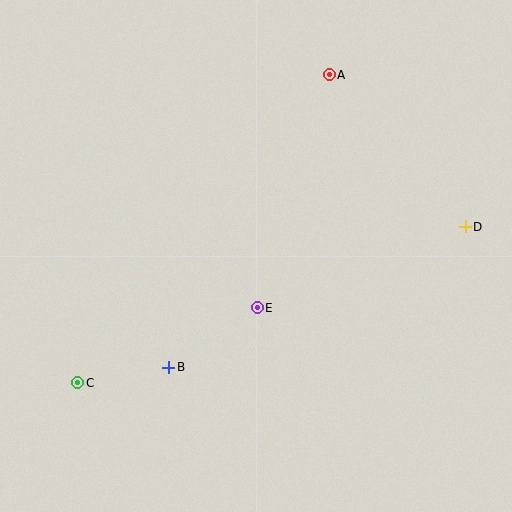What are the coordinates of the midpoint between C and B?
The midpoint between C and B is at (123, 375).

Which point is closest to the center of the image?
Point E at (257, 308) is closest to the center.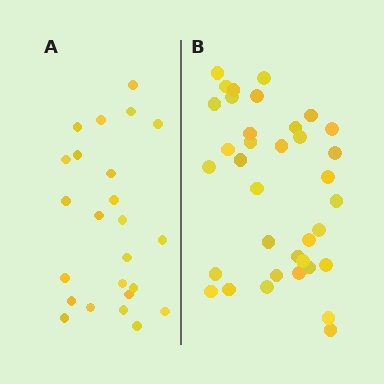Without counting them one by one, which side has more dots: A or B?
Region B (the right region) has more dots.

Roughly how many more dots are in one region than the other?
Region B has roughly 12 or so more dots than region A.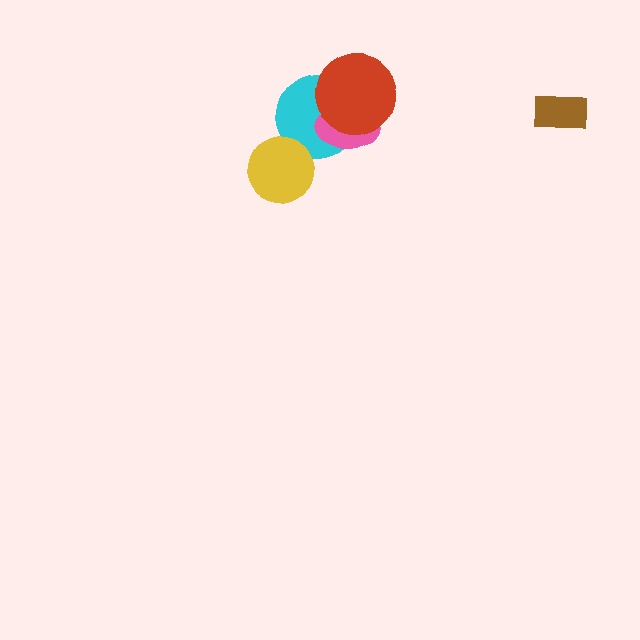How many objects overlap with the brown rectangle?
0 objects overlap with the brown rectangle.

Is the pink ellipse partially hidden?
Yes, it is partially covered by another shape.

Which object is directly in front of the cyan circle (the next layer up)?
The pink ellipse is directly in front of the cyan circle.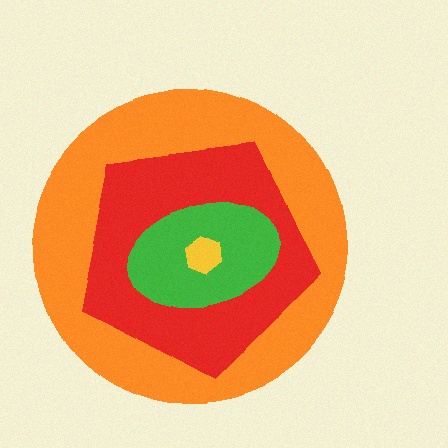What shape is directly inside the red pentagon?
The green ellipse.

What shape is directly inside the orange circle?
The red pentagon.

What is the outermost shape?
The orange circle.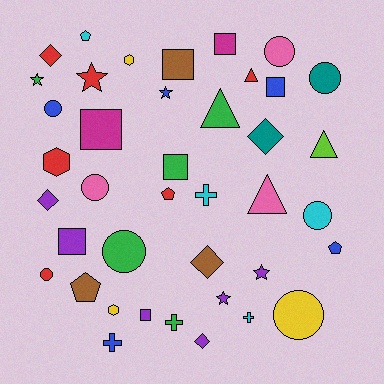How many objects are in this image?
There are 40 objects.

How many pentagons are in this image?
There are 4 pentagons.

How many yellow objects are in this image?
There are 3 yellow objects.